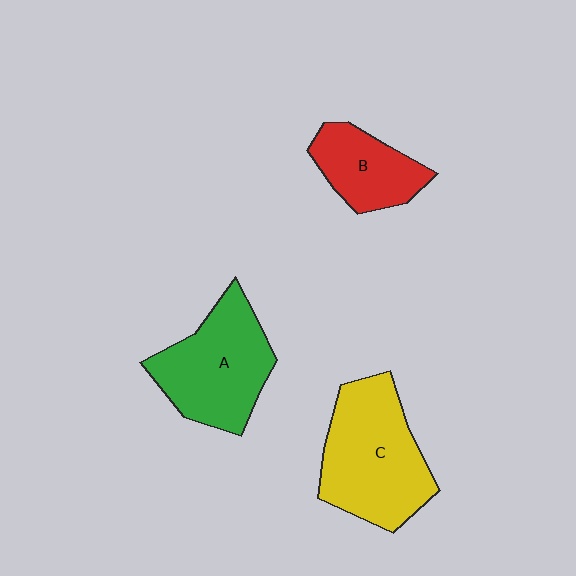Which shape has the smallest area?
Shape B (red).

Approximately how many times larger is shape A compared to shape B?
Approximately 1.6 times.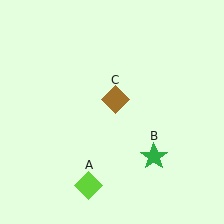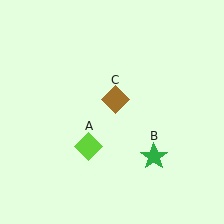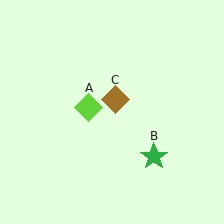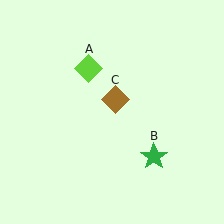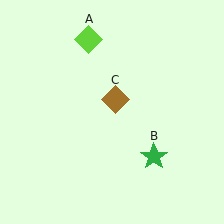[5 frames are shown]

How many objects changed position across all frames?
1 object changed position: lime diamond (object A).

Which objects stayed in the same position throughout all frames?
Green star (object B) and brown diamond (object C) remained stationary.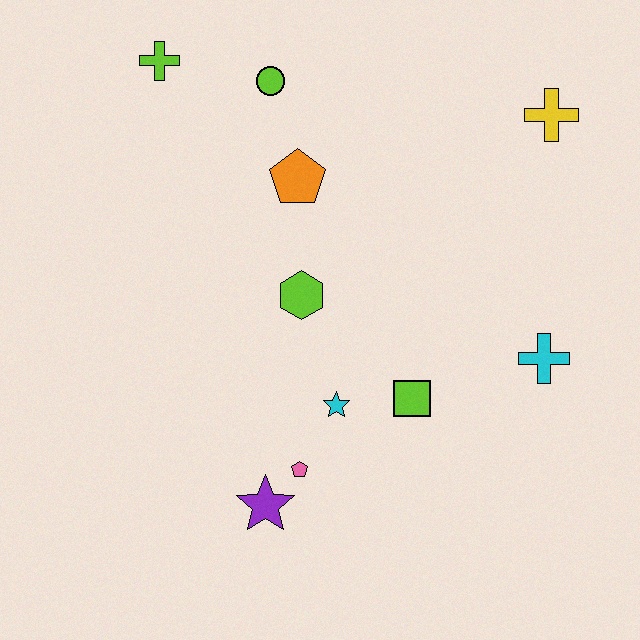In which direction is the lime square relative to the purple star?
The lime square is to the right of the purple star.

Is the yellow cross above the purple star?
Yes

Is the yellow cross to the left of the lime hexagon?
No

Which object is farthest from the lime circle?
The purple star is farthest from the lime circle.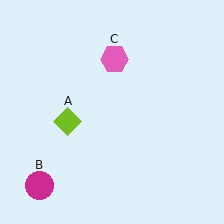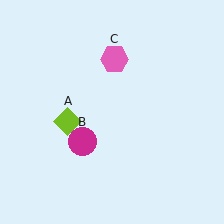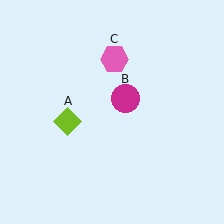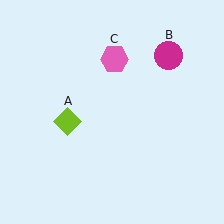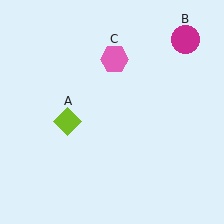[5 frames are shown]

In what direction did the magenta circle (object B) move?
The magenta circle (object B) moved up and to the right.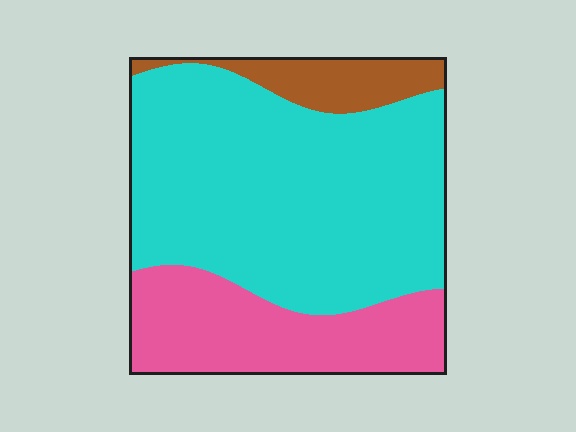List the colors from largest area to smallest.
From largest to smallest: cyan, pink, brown.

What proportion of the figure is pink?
Pink takes up about one quarter (1/4) of the figure.